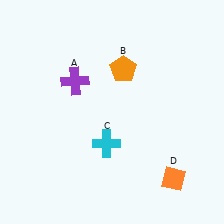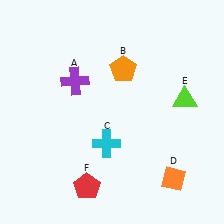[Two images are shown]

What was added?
A lime triangle (E), a red pentagon (F) were added in Image 2.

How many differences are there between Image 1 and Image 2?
There are 2 differences between the two images.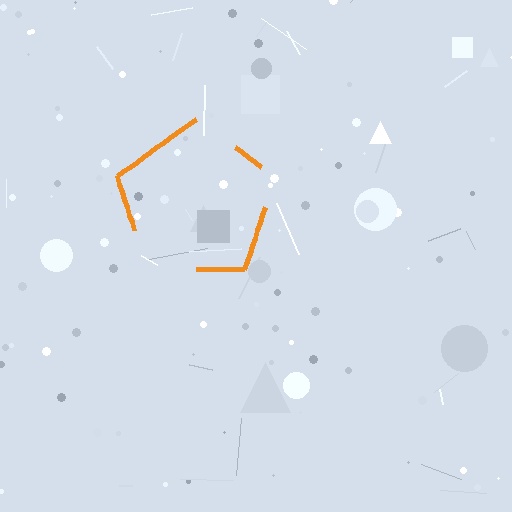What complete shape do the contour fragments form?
The contour fragments form a pentagon.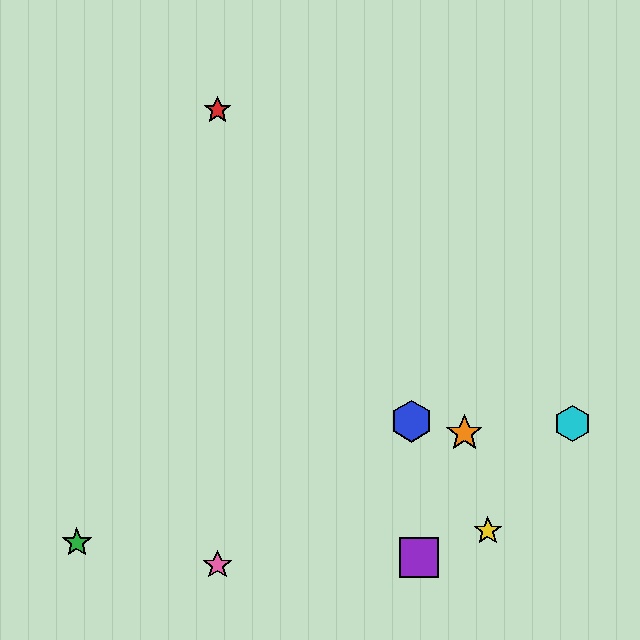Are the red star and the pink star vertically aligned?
Yes, both are at x≈217.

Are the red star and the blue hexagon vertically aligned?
No, the red star is at x≈217 and the blue hexagon is at x≈412.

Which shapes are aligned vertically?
The red star, the pink star are aligned vertically.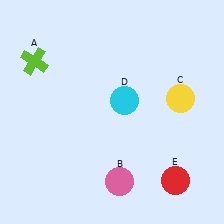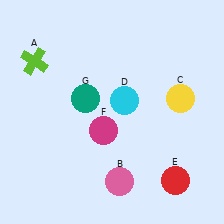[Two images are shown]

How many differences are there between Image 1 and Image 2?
There are 2 differences between the two images.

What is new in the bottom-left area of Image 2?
A magenta circle (F) was added in the bottom-left area of Image 2.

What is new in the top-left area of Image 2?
A teal circle (G) was added in the top-left area of Image 2.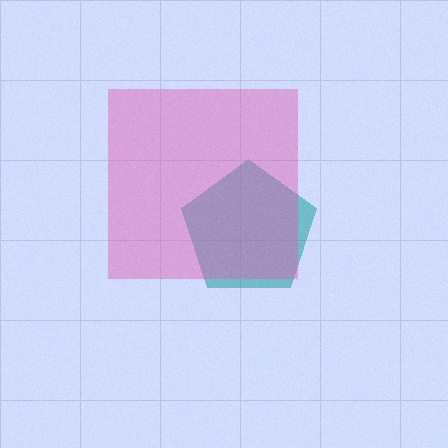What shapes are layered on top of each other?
The layered shapes are: a teal pentagon, a pink square.